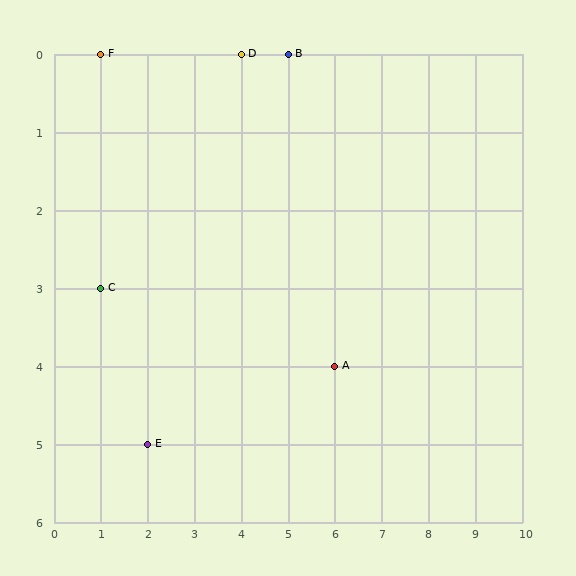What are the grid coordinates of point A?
Point A is at grid coordinates (6, 4).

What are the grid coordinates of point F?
Point F is at grid coordinates (1, 0).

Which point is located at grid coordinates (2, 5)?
Point E is at (2, 5).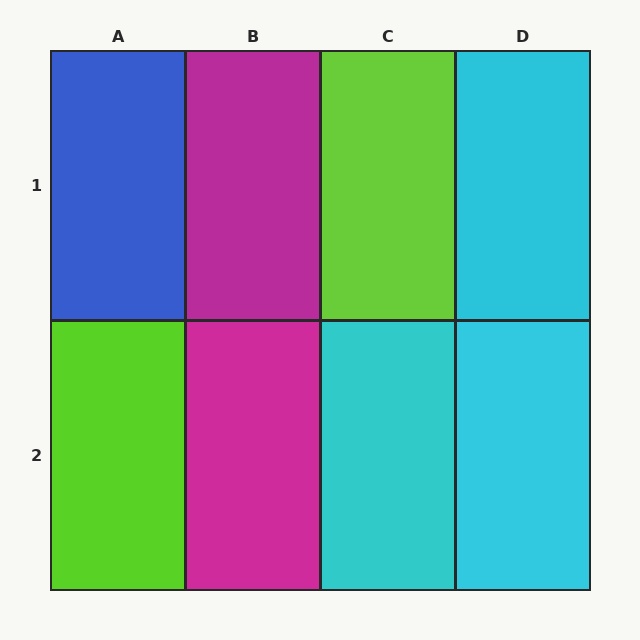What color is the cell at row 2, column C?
Cyan.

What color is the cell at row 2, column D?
Cyan.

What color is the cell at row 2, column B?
Magenta.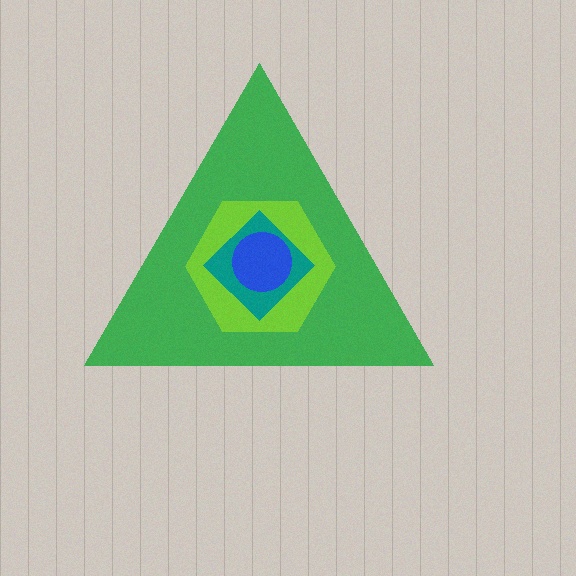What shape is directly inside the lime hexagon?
The teal diamond.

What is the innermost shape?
The blue circle.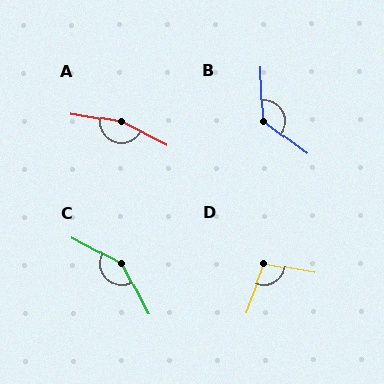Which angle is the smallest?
D, at approximately 101 degrees.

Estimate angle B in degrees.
Approximately 128 degrees.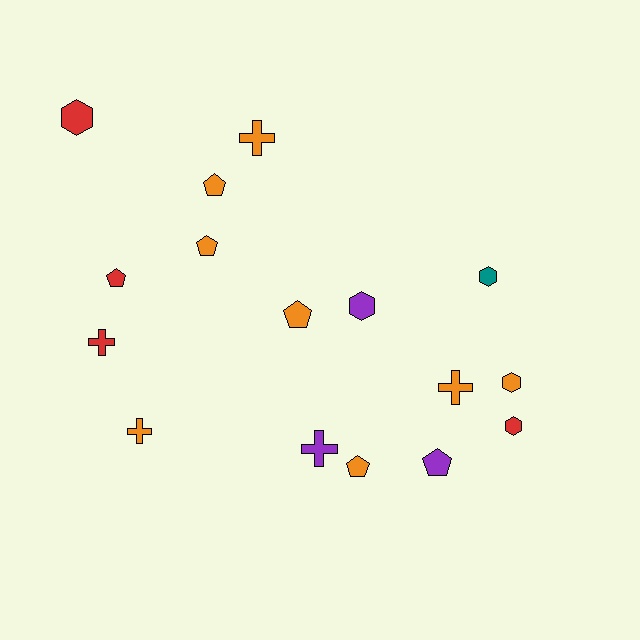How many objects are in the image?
There are 16 objects.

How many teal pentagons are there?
There are no teal pentagons.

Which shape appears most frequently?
Pentagon, with 6 objects.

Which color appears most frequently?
Orange, with 8 objects.